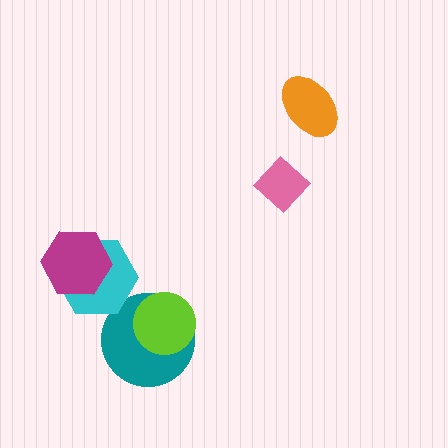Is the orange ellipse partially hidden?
No, no other shape covers it.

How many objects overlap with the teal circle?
1 object overlaps with the teal circle.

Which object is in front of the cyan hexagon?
The magenta hexagon is in front of the cyan hexagon.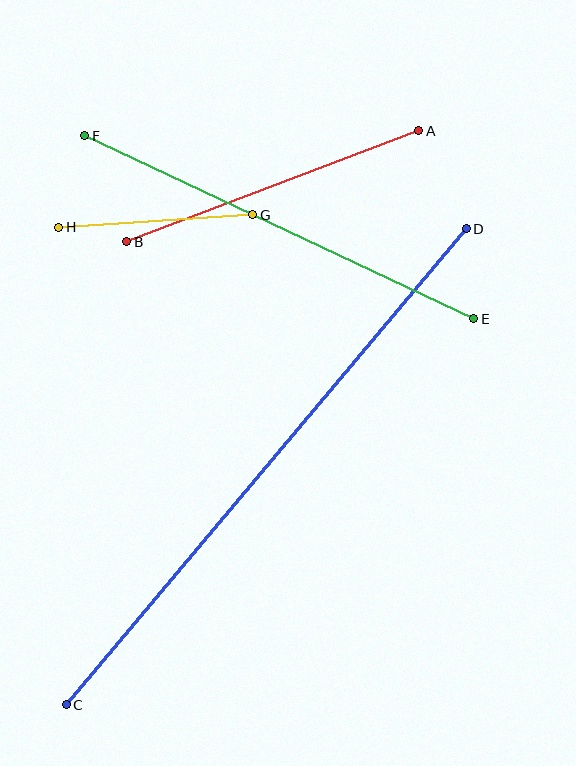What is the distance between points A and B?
The distance is approximately 312 pixels.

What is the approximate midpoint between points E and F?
The midpoint is at approximately (279, 227) pixels.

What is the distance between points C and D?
The distance is approximately 622 pixels.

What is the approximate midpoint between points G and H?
The midpoint is at approximately (156, 221) pixels.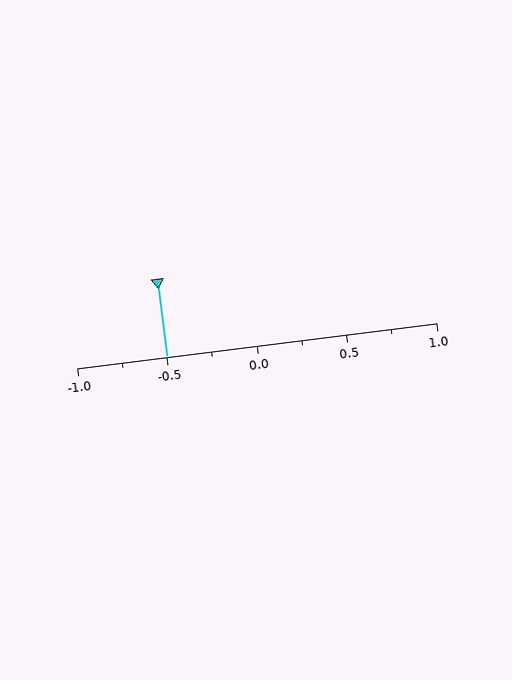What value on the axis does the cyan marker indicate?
The marker indicates approximately -0.5.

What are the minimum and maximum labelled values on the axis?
The axis runs from -1.0 to 1.0.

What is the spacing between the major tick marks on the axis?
The major ticks are spaced 0.5 apart.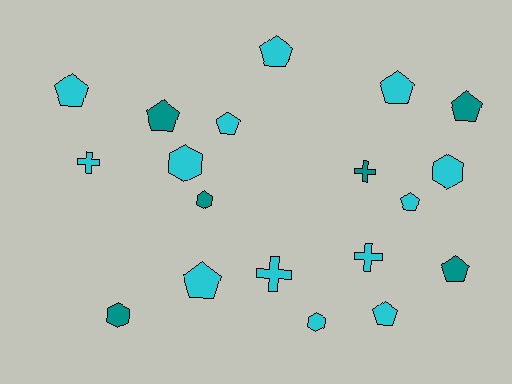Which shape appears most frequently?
Pentagon, with 10 objects.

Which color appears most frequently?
Cyan, with 13 objects.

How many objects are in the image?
There are 19 objects.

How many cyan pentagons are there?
There are 7 cyan pentagons.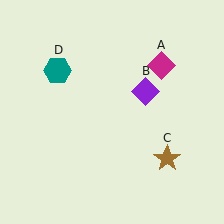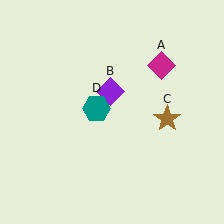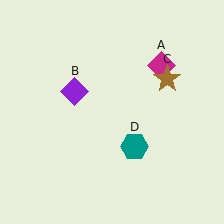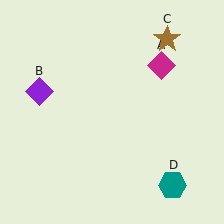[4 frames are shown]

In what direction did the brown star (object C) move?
The brown star (object C) moved up.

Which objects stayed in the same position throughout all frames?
Magenta diamond (object A) remained stationary.